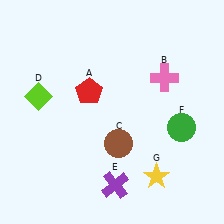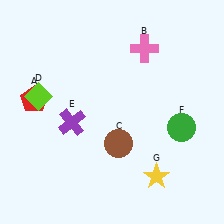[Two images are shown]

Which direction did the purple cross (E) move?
The purple cross (E) moved up.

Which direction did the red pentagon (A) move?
The red pentagon (A) moved left.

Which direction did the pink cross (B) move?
The pink cross (B) moved up.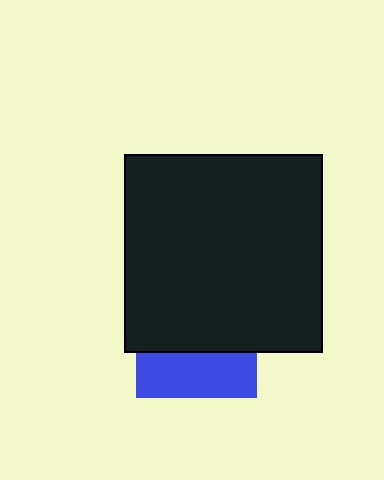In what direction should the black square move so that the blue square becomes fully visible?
The black square should move up. That is the shortest direction to clear the overlap and leave the blue square fully visible.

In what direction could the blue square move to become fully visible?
The blue square could move down. That would shift it out from behind the black square entirely.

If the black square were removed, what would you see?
You would see the complete blue square.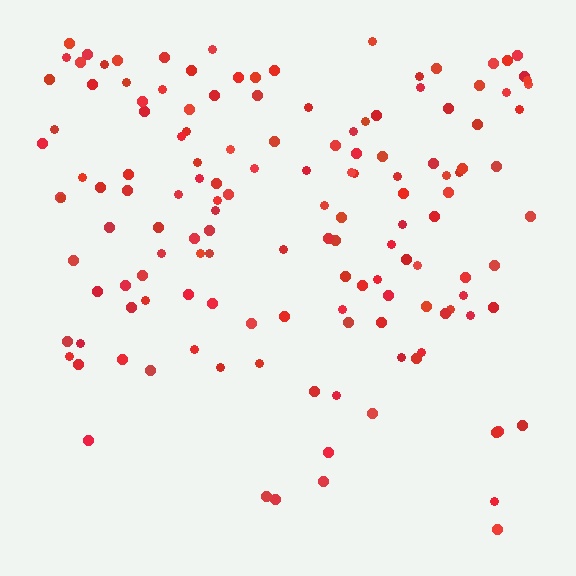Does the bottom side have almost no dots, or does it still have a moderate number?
Still a moderate number, just noticeably fewer than the top.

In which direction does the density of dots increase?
From bottom to top, with the top side densest.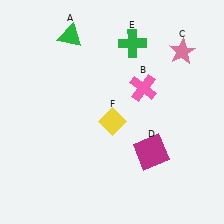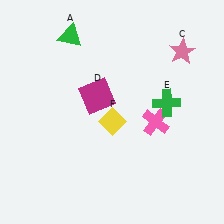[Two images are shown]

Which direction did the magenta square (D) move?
The magenta square (D) moved up.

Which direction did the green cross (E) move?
The green cross (E) moved down.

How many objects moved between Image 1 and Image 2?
3 objects moved between the two images.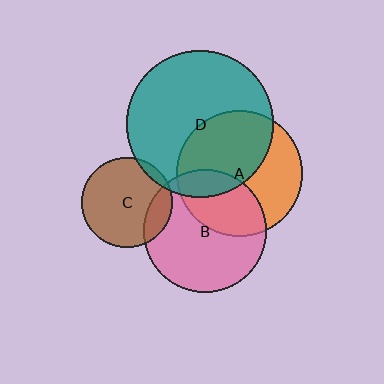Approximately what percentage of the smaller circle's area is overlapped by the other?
Approximately 35%.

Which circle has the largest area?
Circle D (teal).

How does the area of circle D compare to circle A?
Approximately 1.4 times.